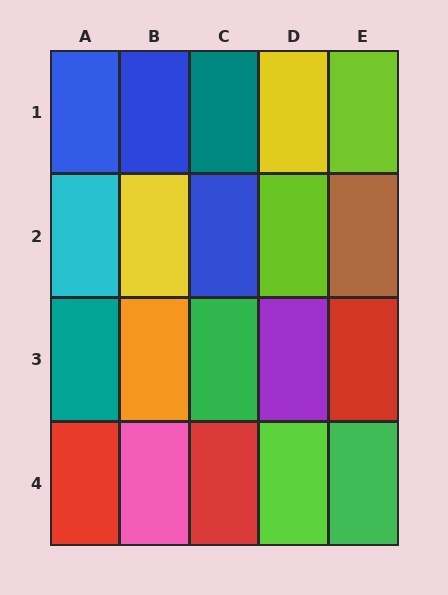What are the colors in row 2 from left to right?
Cyan, yellow, blue, lime, brown.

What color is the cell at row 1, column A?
Blue.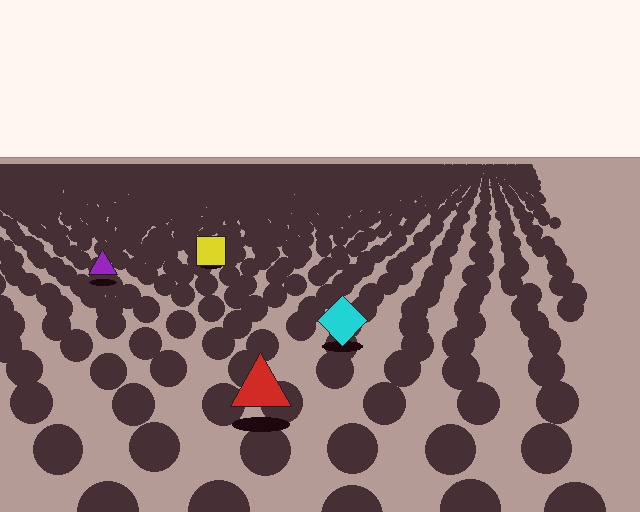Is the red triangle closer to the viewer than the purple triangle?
Yes. The red triangle is closer — you can tell from the texture gradient: the ground texture is coarser near it.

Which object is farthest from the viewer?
The yellow square is farthest from the viewer. It appears smaller and the ground texture around it is denser.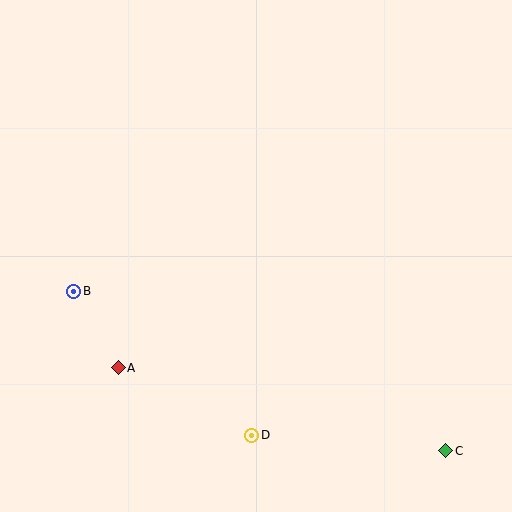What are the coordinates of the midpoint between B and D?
The midpoint between B and D is at (163, 363).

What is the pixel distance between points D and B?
The distance between D and B is 229 pixels.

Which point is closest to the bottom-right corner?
Point C is closest to the bottom-right corner.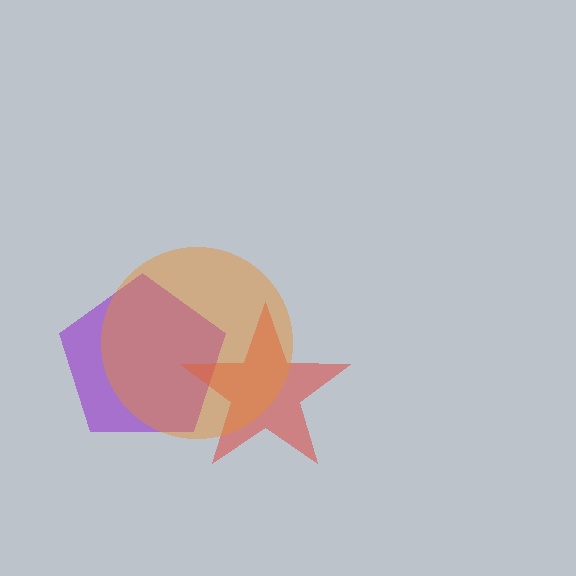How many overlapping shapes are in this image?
There are 3 overlapping shapes in the image.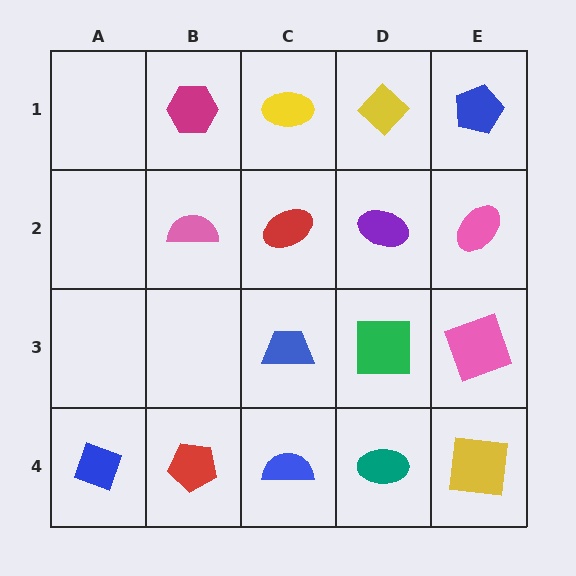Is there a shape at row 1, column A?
No, that cell is empty.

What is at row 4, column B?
A red pentagon.